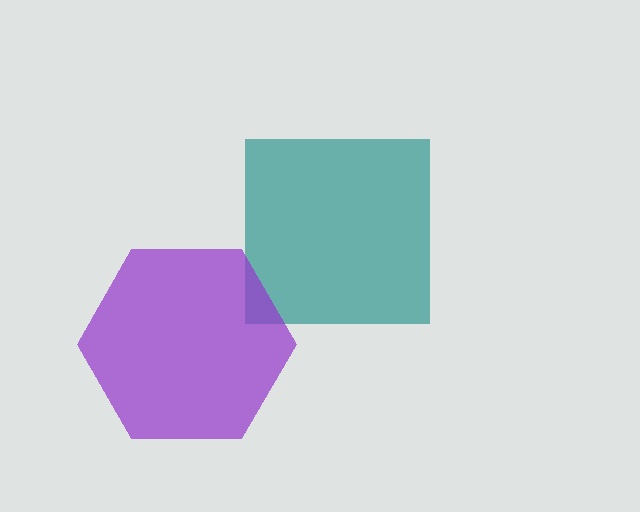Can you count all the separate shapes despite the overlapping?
Yes, there are 2 separate shapes.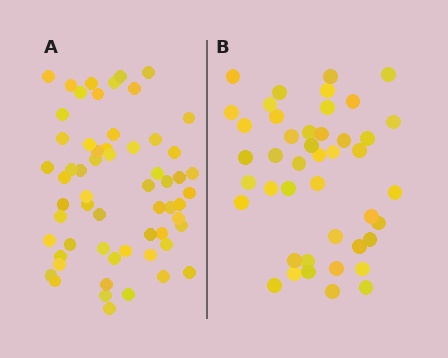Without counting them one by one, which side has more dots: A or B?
Region A (the left region) has more dots.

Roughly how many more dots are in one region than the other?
Region A has approximately 15 more dots than region B.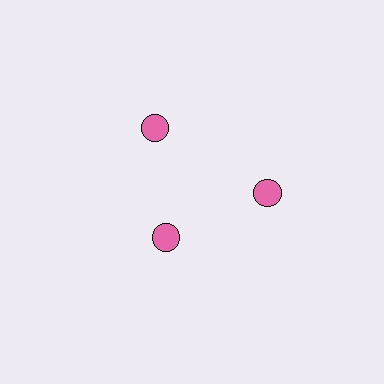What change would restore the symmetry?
The symmetry would be restored by moving it outward, back onto the ring so that all 3 circles sit at equal angles and equal distance from the center.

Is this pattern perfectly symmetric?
No. The 3 pink circles are arranged in a ring, but one element near the 7 o'clock position is pulled inward toward the center, breaking the 3-fold rotational symmetry.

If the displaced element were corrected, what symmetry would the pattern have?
It would have 3-fold rotational symmetry — the pattern would map onto itself every 120 degrees.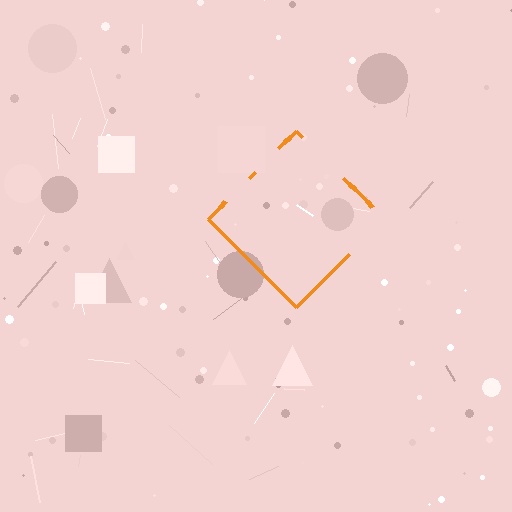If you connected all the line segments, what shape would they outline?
They would outline a diamond.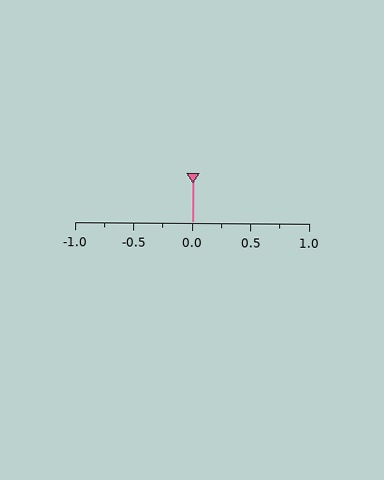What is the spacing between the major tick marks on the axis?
The major ticks are spaced 0.5 apart.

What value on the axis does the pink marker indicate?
The marker indicates approximately 0.